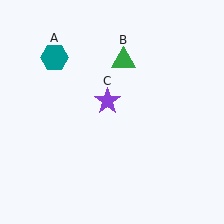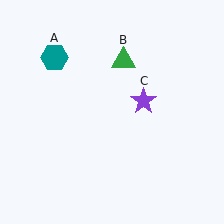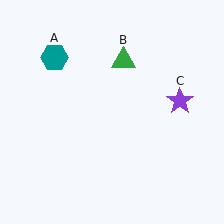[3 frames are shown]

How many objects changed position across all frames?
1 object changed position: purple star (object C).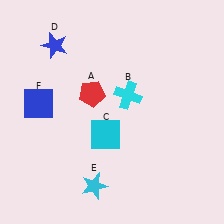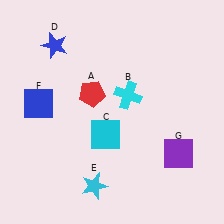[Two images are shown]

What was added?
A purple square (G) was added in Image 2.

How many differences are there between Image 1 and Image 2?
There is 1 difference between the two images.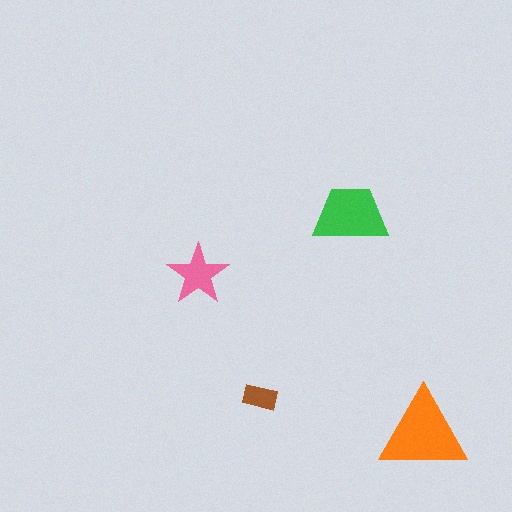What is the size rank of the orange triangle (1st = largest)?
1st.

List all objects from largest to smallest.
The orange triangle, the green trapezoid, the pink star, the brown rectangle.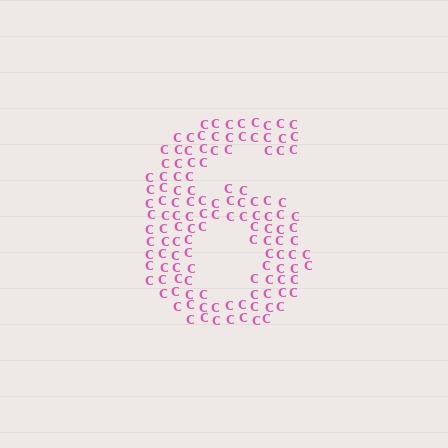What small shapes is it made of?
It is made of small letter C's.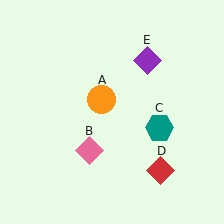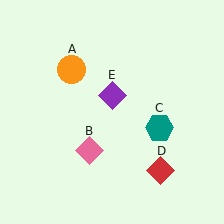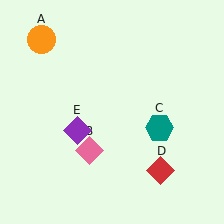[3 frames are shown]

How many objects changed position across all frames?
2 objects changed position: orange circle (object A), purple diamond (object E).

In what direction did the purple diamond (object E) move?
The purple diamond (object E) moved down and to the left.